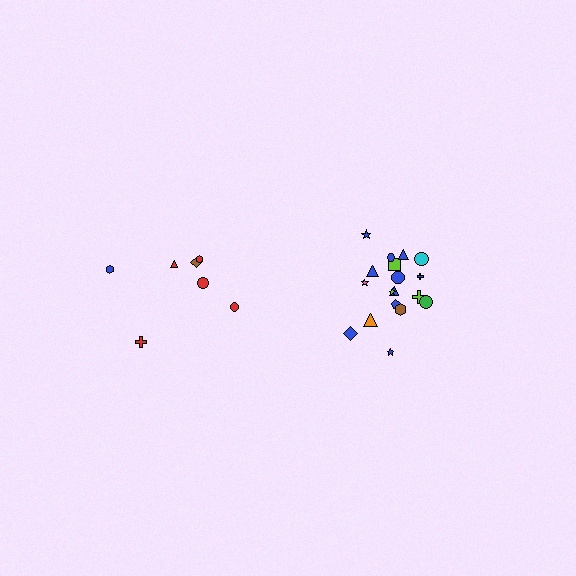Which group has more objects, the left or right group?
The right group.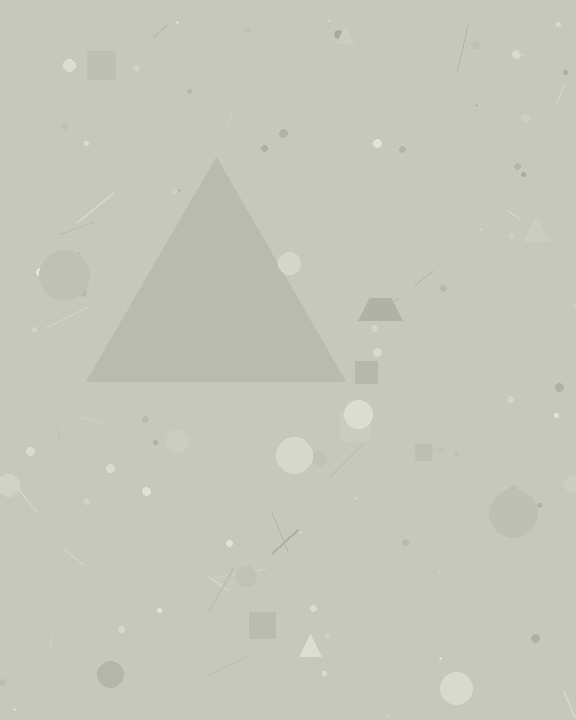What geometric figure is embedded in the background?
A triangle is embedded in the background.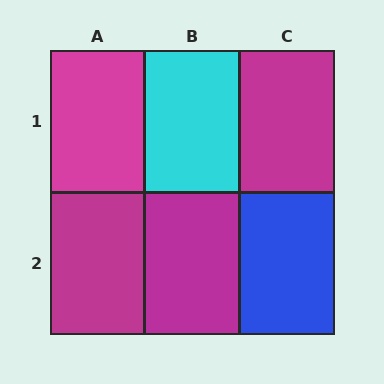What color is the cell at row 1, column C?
Magenta.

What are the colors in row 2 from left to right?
Magenta, magenta, blue.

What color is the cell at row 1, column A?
Magenta.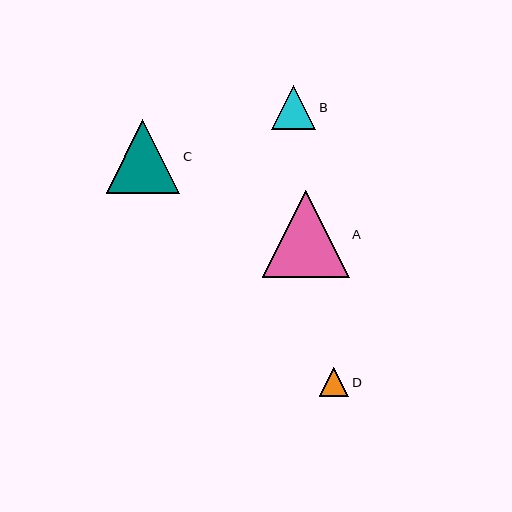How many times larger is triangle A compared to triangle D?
Triangle A is approximately 3.0 times the size of triangle D.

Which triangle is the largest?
Triangle A is the largest with a size of approximately 87 pixels.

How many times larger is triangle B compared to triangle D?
Triangle B is approximately 1.5 times the size of triangle D.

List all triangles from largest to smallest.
From largest to smallest: A, C, B, D.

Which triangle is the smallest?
Triangle D is the smallest with a size of approximately 29 pixels.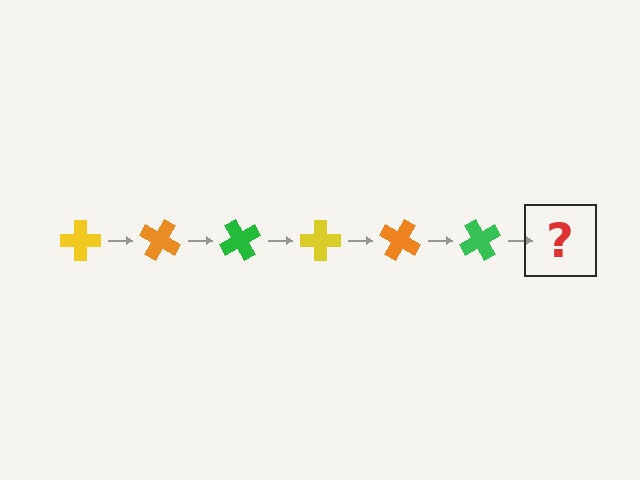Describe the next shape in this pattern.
It should be a yellow cross, rotated 180 degrees from the start.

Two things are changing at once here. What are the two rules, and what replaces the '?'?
The two rules are that it rotates 30 degrees each step and the color cycles through yellow, orange, and green. The '?' should be a yellow cross, rotated 180 degrees from the start.